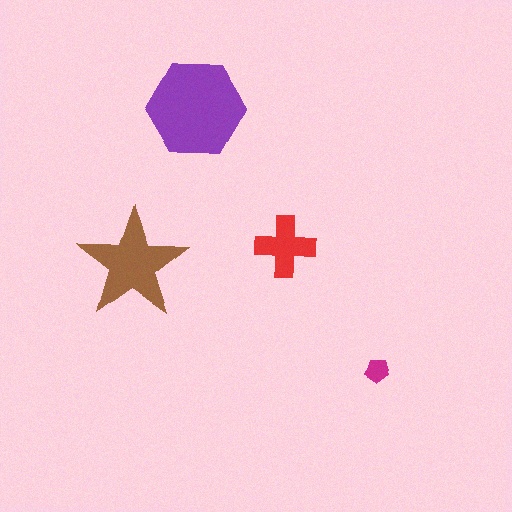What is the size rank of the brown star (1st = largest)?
2nd.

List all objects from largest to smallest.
The purple hexagon, the brown star, the red cross, the magenta pentagon.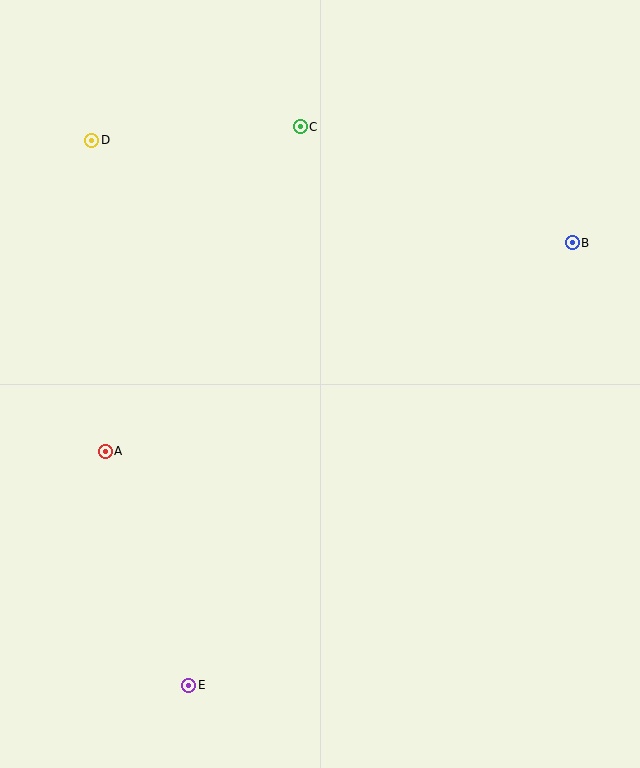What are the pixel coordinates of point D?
Point D is at (92, 140).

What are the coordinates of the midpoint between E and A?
The midpoint between E and A is at (147, 568).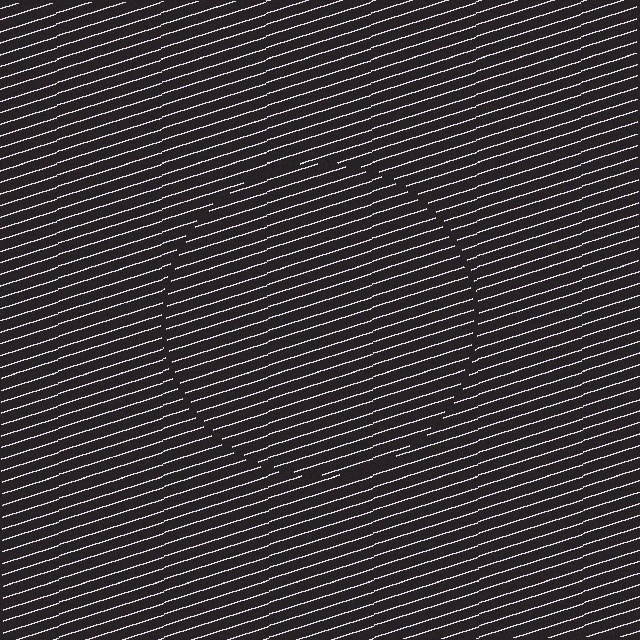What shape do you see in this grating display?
An illusory circle. The interior of the shape contains the same grating, shifted by half a period — the contour is defined by the phase discontinuity where line-ends from the inner and outer gratings abut.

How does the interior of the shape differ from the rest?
The interior of the shape contains the same grating, shifted by half a period — the contour is defined by the phase discontinuity where line-ends from the inner and outer gratings abut.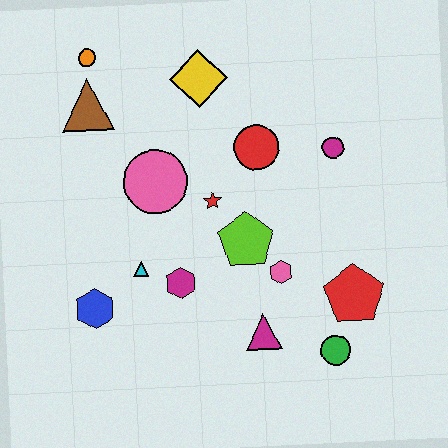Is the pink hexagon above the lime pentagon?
No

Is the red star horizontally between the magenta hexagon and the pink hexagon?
Yes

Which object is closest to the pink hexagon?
The lime pentagon is closest to the pink hexagon.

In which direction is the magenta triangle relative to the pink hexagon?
The magenta triangle is below the pink hexagon.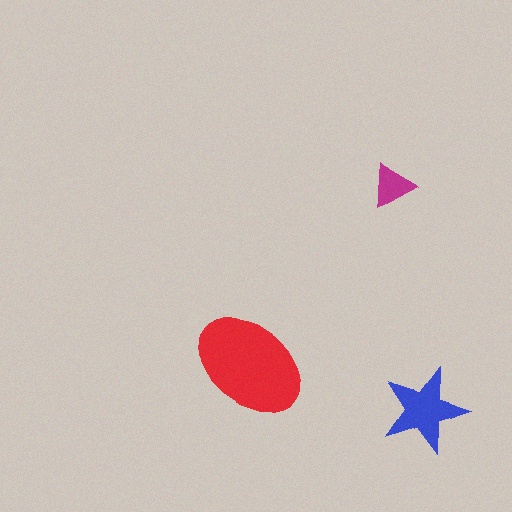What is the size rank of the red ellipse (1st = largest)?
1st.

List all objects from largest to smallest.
The red ellipse, the blue star, the magenta triangle.